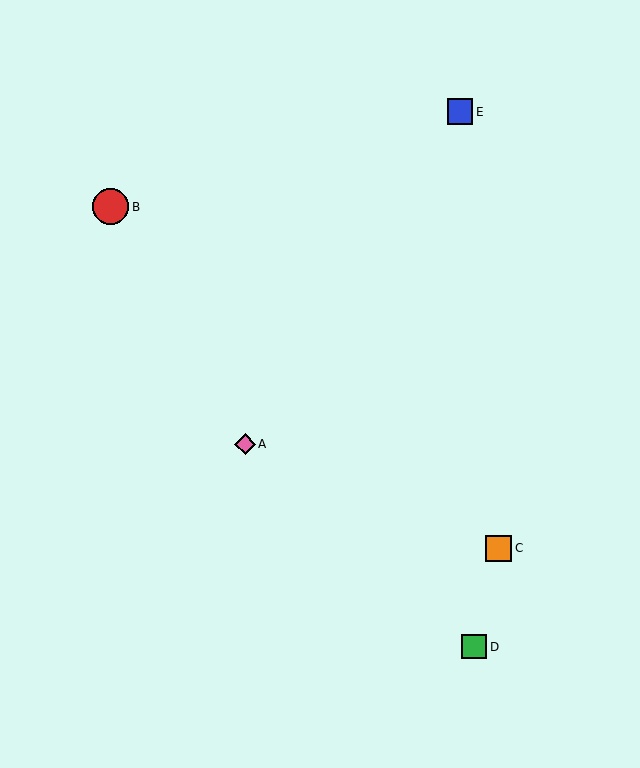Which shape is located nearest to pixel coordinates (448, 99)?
The blue square (labeled E) at (460, 112) is nearest to that location.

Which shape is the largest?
The red circle (labeled B) is the largest.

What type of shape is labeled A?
Shape A is a pink diamond.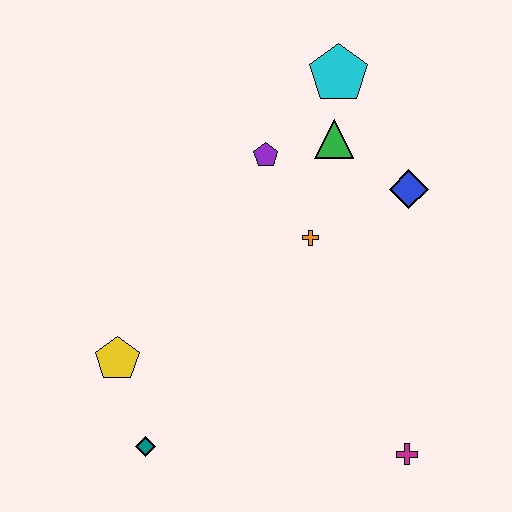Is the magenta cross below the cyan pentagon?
Yes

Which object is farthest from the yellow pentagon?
The cyan pentagon is farthest from the yellow pentagon.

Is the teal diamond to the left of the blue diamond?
Yes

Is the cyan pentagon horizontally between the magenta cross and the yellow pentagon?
Yes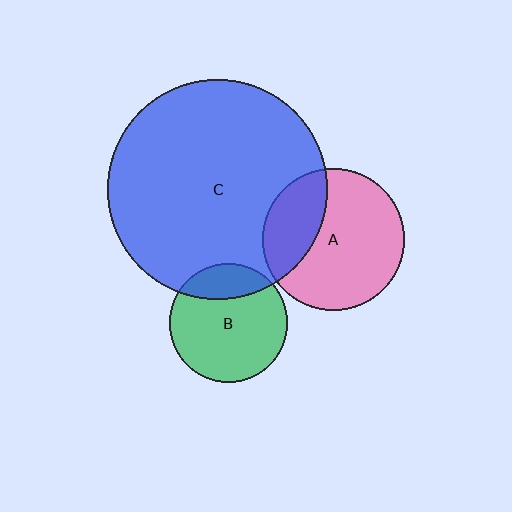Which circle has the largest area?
Circle C (blue).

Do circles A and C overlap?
Yes.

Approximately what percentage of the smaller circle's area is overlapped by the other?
Approximately 30%.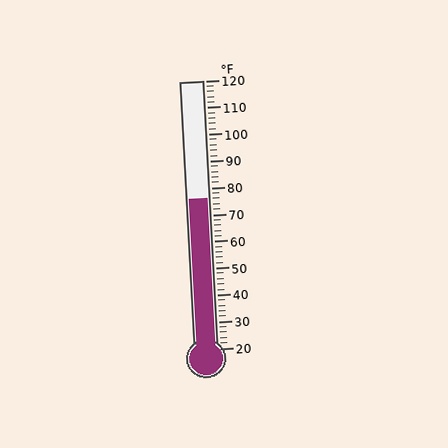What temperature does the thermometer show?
The thermometer shows approximately 76°F.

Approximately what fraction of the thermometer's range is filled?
The thermometer is filled to approximately 55% of its range.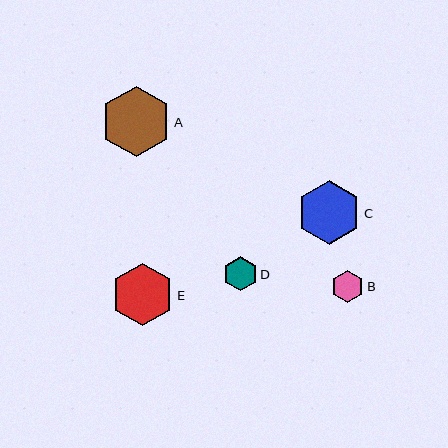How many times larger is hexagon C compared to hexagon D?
Hexagon C is approximately 1.9 times the size of hexagon D.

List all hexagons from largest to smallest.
From largest to smallest: A, C, E, D, B.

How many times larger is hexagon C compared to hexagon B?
Hexagon C is approximately 2.0 times the size of hexagon B.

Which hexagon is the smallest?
Hexagon B is the smallest with a size of approximately 32 pixels.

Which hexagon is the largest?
Hexagon A is the largest with a size of approximately 70 pixels.